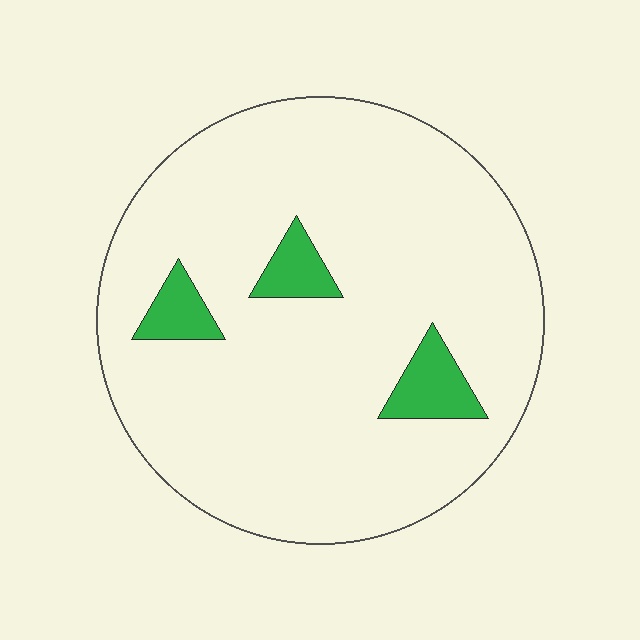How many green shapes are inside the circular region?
3.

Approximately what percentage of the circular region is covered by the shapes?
Approximately 10%.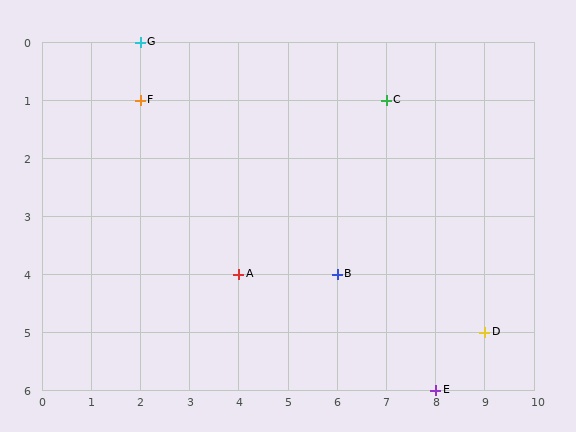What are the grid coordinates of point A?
Point A is at grid coordinates (4, 4).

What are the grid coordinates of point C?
Point C is at grid coordinates (7, 1).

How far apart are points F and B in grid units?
Points F and B are 4 columns and 3 rows apart (about 5.0 grid units diagonally).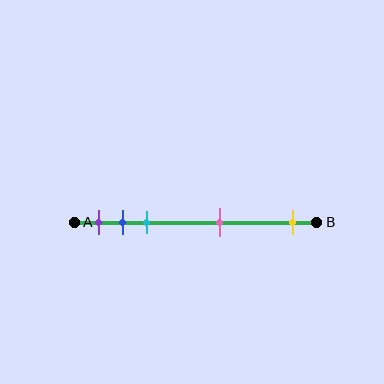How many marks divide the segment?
There are 5 marks dividing the segment.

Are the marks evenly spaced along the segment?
No, the marks are not evenly spaced.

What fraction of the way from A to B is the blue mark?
The blue mark is approximately 20% (0.2) of the way from A to B.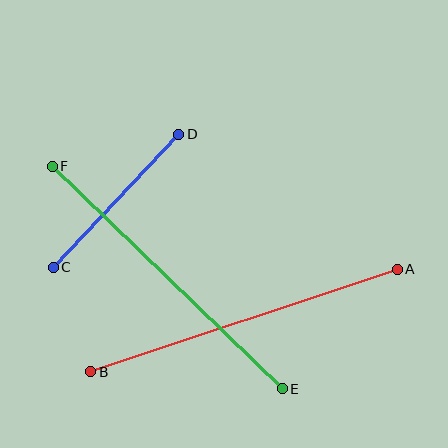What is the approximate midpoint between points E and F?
The midpoint is at approximately (167, 278) pixels.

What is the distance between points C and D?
The distance is approximately 183 pixels.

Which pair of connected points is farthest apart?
Points A and B are farthest apart.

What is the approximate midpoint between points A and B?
The midpoint is at approximately (244, 321) pixels.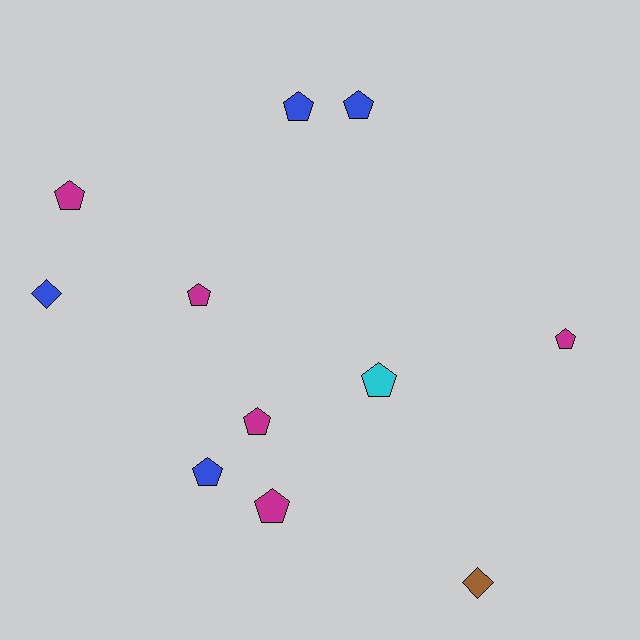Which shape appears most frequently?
Pentagon, with 9 objects.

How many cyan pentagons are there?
There is 1 cyan pentagon.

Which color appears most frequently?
Magenta, with 5 objects.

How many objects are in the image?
There are 11 objects.